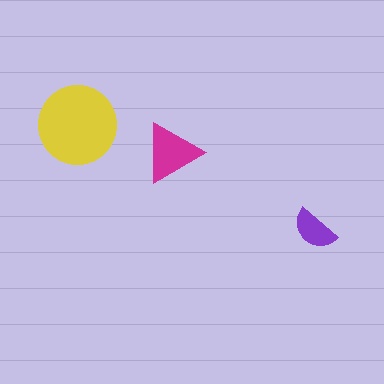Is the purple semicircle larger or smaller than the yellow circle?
Smaller.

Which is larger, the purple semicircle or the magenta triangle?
The magenta triangle.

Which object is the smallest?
The purple semicircle.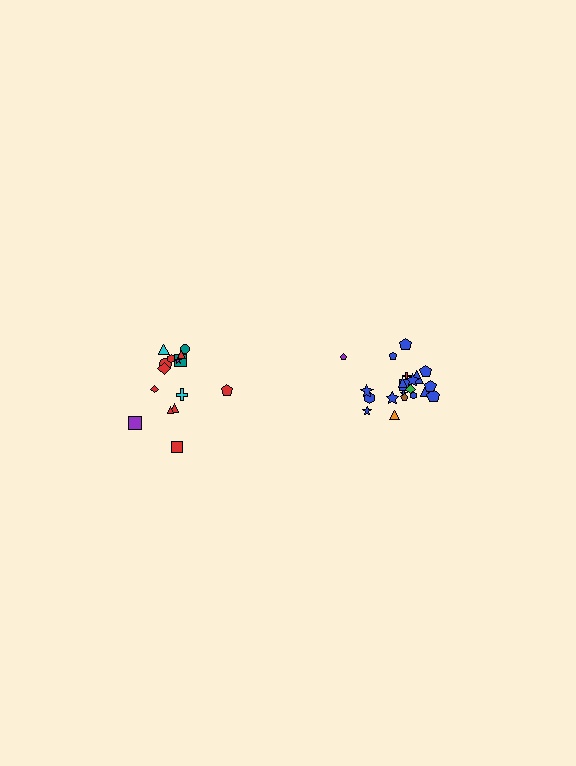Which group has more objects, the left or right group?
The right group.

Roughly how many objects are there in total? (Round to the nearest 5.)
Roughly 35 objects in total.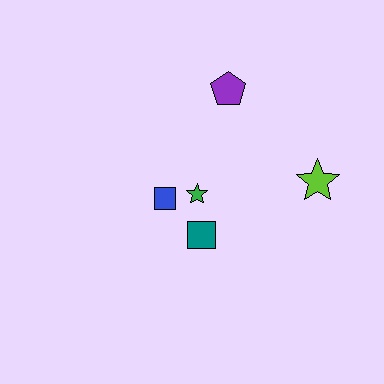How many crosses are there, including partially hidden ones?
There are no crosses.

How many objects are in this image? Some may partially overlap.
There are 5 objects.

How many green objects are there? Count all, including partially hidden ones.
There is 1 green object.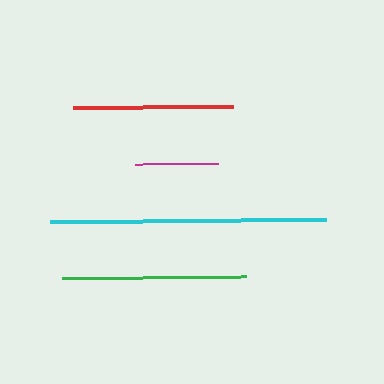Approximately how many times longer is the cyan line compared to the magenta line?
The cyan line is approximately 3.3 times the length of the magenta line.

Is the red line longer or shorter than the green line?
The green line is longer than the red line.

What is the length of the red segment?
The red segment is approximately 160 pixels long.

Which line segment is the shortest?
The magenta line is the shortest at approximately 84 pixels.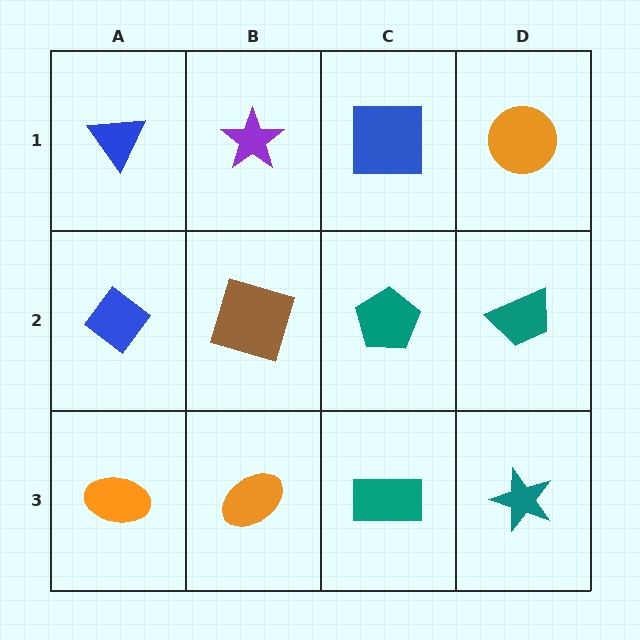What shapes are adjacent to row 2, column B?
A purple star (row 1, column B), an orange ellipse (row 3, column B), a blue diamond (row 2, column A), a teal pentagon (row 2, column C).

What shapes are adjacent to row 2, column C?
A blue square (row 1, column C), a teal rectangle (row 3, column C), a brown square (row 2, column B), a teal trapezoid (row 2, column D).